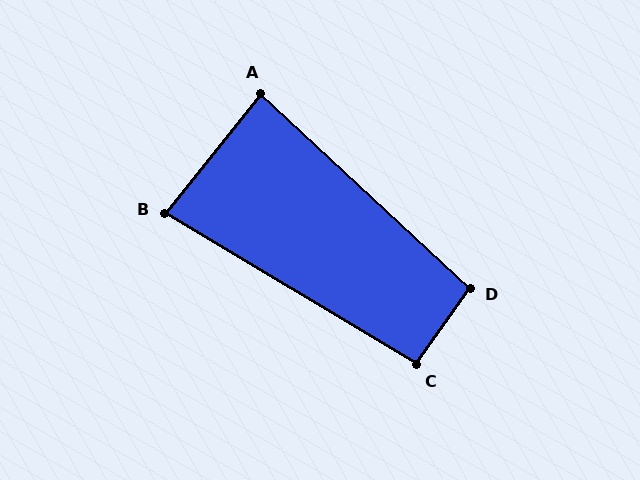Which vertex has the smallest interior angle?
B, at approximately 82 degrees.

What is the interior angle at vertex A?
Approximately 86 degrees (approximately right).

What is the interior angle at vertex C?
Approximately 94 degrees (approximately right).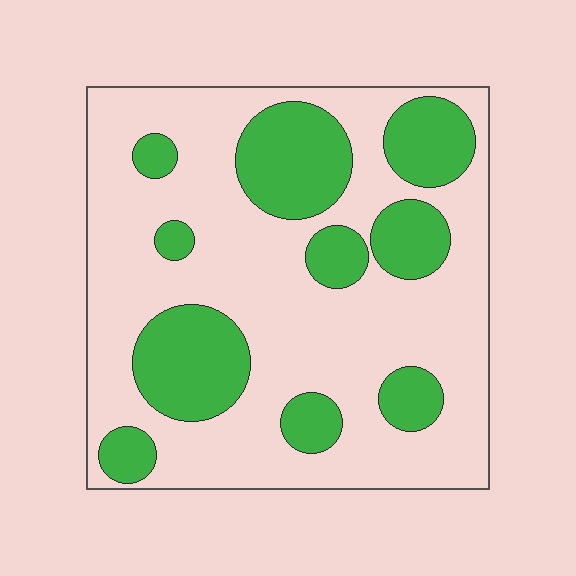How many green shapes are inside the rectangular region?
10.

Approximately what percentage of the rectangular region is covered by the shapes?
Approximately 30%.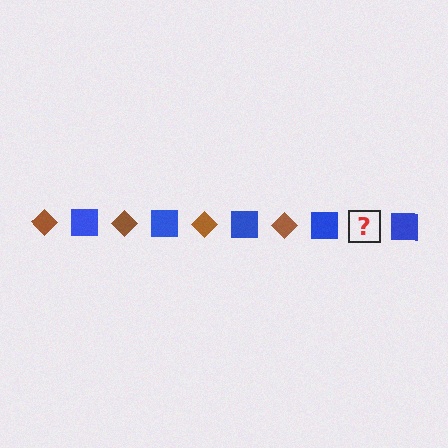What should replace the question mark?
The question mark should be replaced with a brown diamond.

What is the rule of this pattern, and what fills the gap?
The rule is that the pattern alternates between brown diamond and blue square. The gap should be filled with a brown diamond.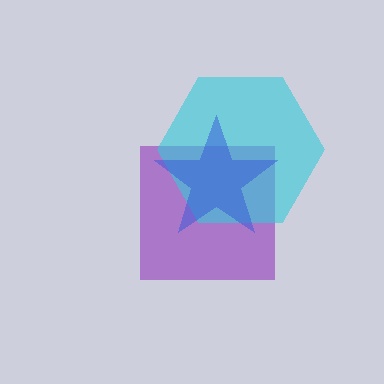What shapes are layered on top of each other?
The layered shapes are: a purple square, a cyan hexagon, a blue star.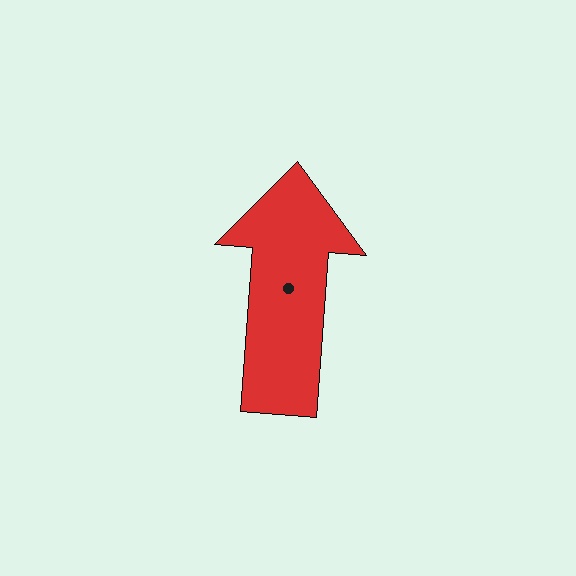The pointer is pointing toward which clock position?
Roughly 12 o'clock.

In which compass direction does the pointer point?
North.